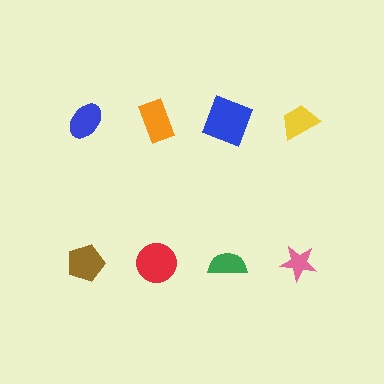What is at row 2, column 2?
A red circle.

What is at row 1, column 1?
A blue ellipse.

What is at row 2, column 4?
A pink star.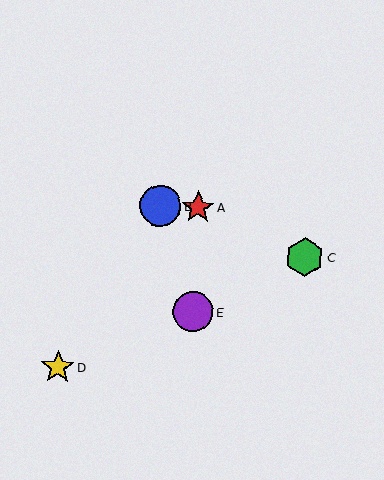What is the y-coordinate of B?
Object B is at y≈206.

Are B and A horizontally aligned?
Yes, both are at y≈206.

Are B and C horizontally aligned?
No, B is at y≈206 and C is at y≈257.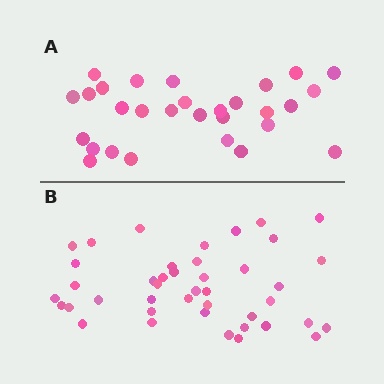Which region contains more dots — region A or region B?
Region B (the bottom region) has more dots.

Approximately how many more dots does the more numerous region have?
Region B has approximately 15 more dots than region A.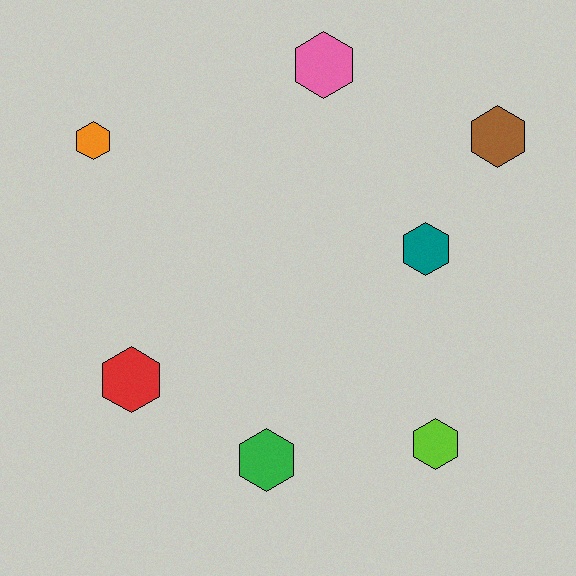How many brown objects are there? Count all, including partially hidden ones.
There is 1 brown object.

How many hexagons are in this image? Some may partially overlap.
There are 7 hexagons.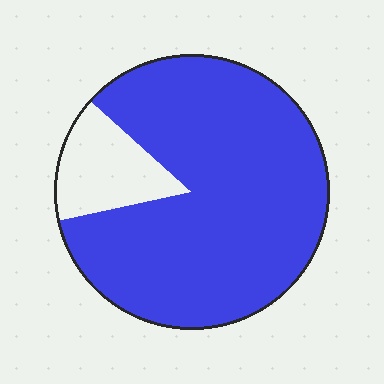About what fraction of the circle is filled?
About five sixths (5/6).